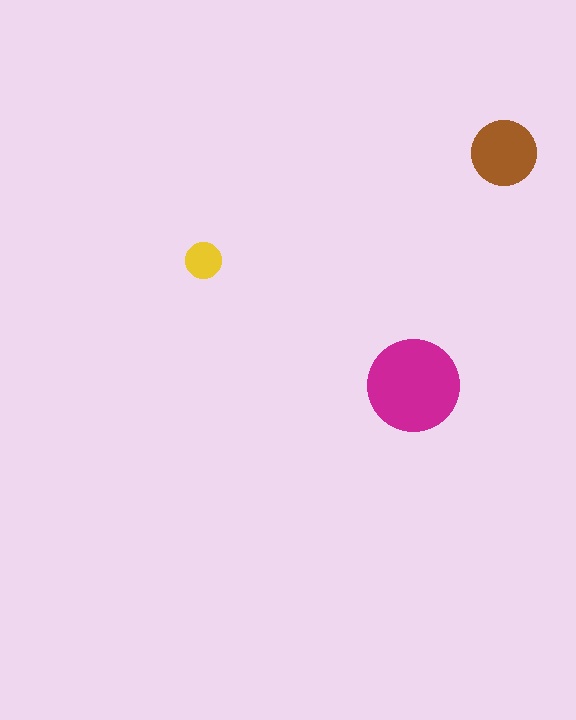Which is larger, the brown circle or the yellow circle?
The brown one.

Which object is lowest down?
The magenta circle is bottommost.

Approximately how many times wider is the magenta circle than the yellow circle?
About 2.5 times wider.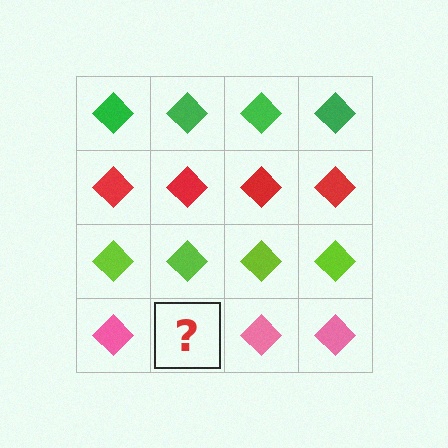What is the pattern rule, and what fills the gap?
The rule is that each row has a consistent color. The gap should be filled with a pink diamond.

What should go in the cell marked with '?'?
The missing cell should contain a pink diamond.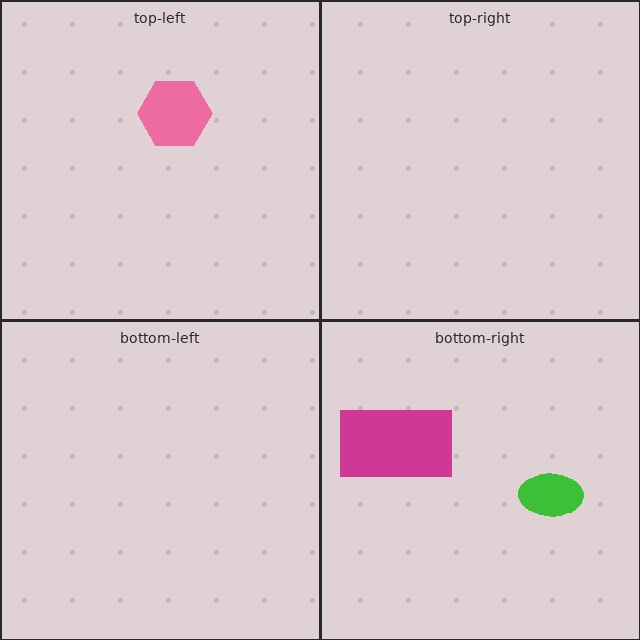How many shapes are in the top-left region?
1.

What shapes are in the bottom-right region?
The magenta rectangle, the green ellipse.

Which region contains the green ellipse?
The bottom-right region.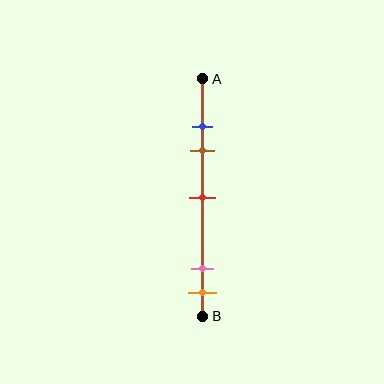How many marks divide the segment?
There are 5 marks dividing the segment.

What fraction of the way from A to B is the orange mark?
The orange mark is approximately 90% (0.9) of the way from A to B.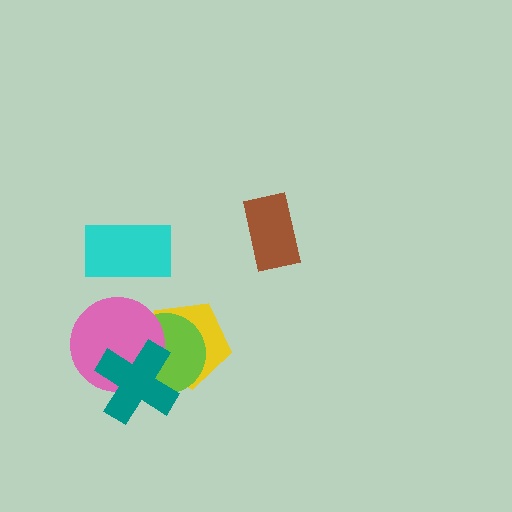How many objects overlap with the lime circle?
3 objects overlap with the lime circle.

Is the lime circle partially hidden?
Yes, it is partially covered by another shape.